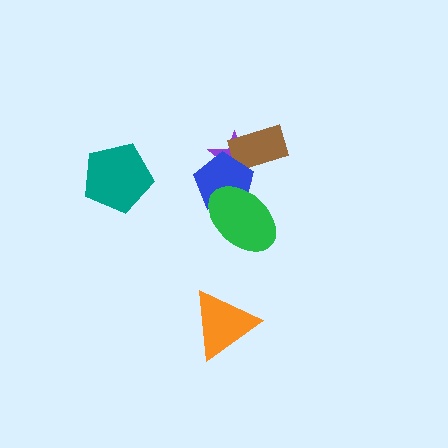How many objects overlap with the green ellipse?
2 objects overlap with the green ellipse.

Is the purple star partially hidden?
Yes, it is partially covered by another shape.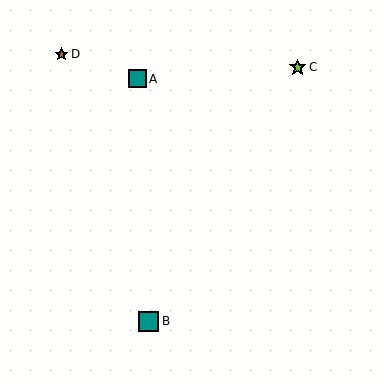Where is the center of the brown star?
The center of the brown star is at (61, 54).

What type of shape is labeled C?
Shape C is a lime star.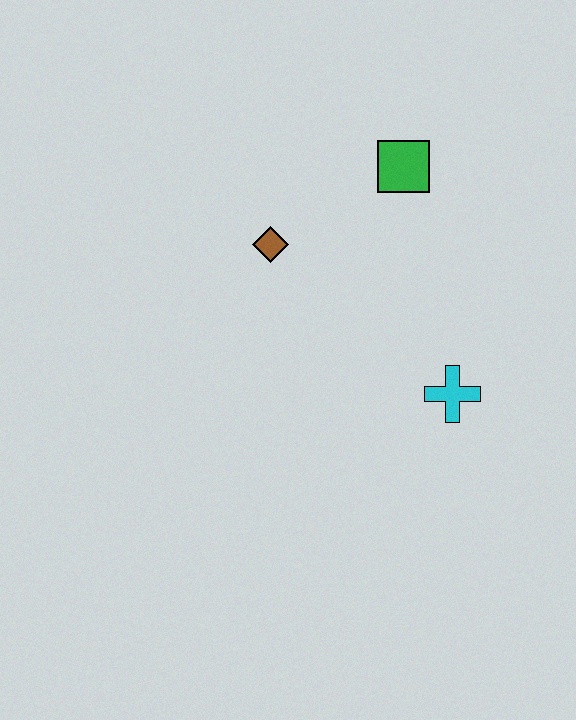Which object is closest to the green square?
The brown diamond is closest to the green square.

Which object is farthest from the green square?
The cyan cross is farthest from the green square.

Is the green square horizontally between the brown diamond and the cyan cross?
Yes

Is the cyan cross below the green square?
Yes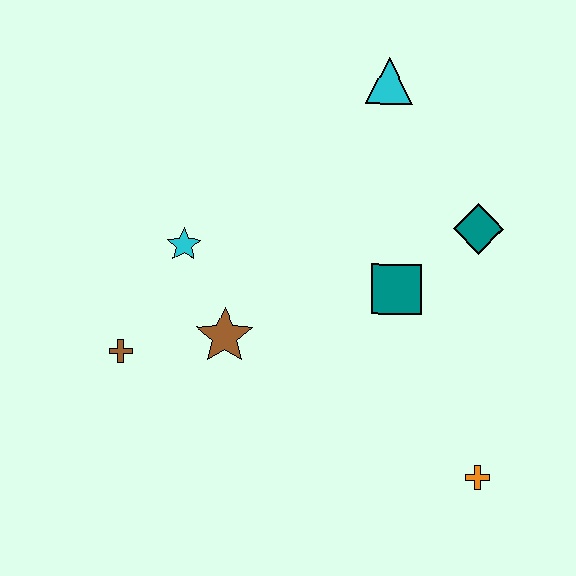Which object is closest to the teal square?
The teal diamond is closest to the teal square.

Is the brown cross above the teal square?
No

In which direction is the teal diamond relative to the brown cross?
The teal diamond is to the right of the brown cross.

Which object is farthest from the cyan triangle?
The orange cross is farthest from the cyan triangle.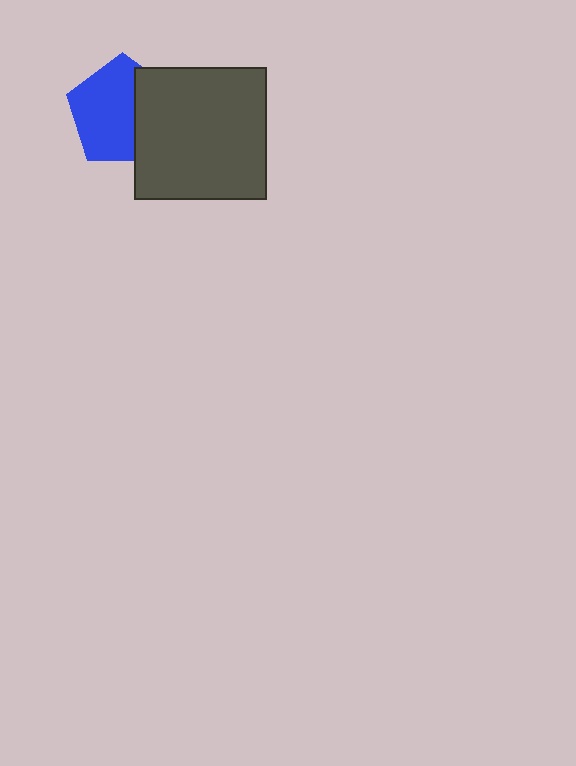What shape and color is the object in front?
The object in front is a dark gray square.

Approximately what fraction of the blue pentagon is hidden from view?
Roughly 37% of the blue pentagon is hidden behind the dark gray square.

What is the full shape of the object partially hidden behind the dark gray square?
The partially hidden object is a blue pentagon.